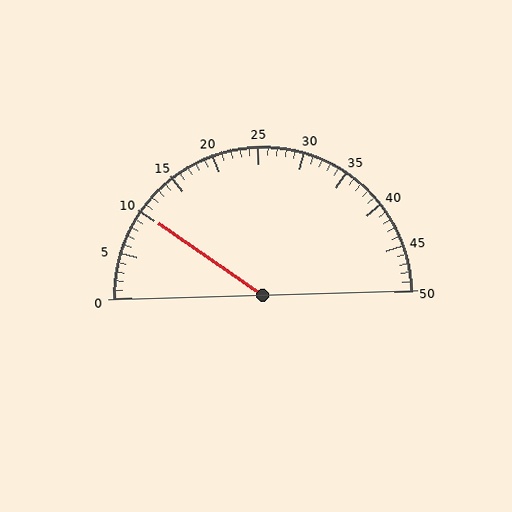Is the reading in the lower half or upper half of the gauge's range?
The reading is in the lower half of the range (0 to 50).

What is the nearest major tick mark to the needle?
The nearest major tick mark is 10.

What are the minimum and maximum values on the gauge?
The gauge ranges from 0 to 50.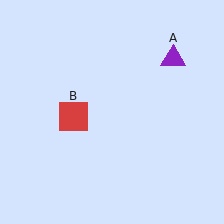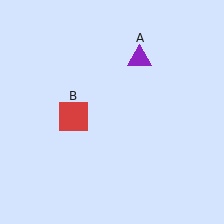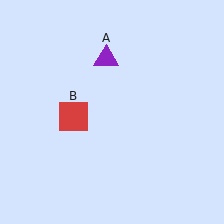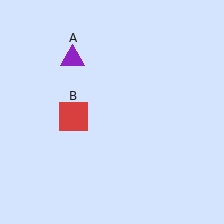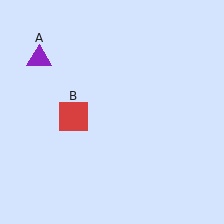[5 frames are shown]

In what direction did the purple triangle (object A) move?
The purple triangle (object A) moved left.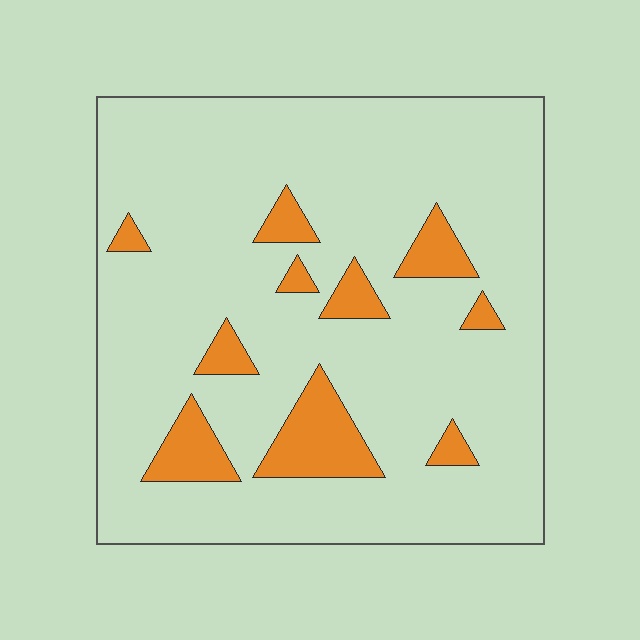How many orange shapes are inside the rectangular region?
10.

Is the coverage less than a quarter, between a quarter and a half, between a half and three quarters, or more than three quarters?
Less than a quarter.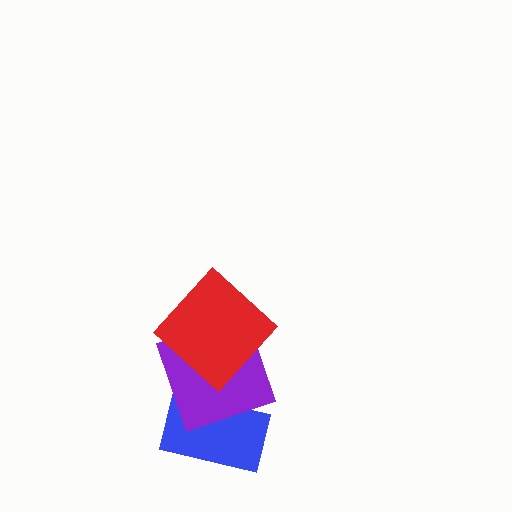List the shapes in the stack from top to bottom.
From top to bottom: the red diamond, the purple square, the blue rectangle.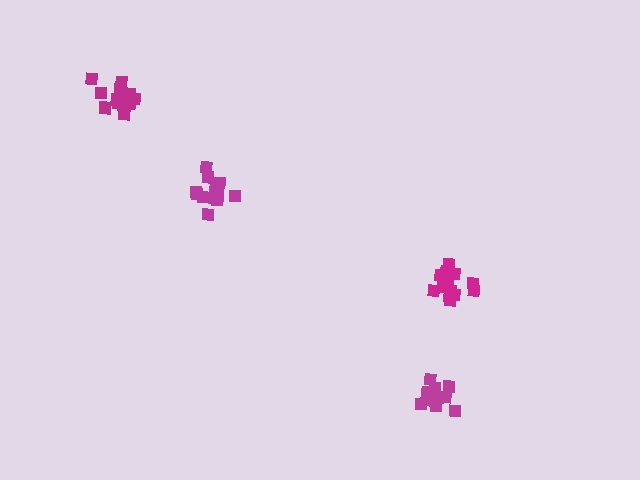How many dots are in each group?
Group 1: 15 dots, Group 2: 14 dots, Group 3: 20 dots, Group 4: 20 dots (69 total).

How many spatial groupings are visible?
There are 4 spatial groupings.